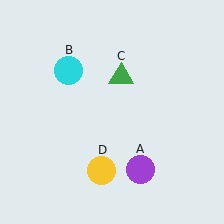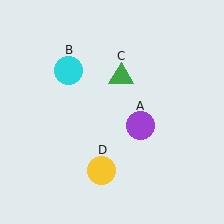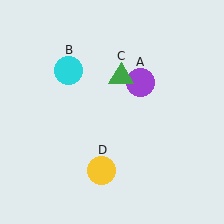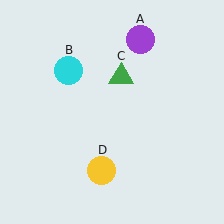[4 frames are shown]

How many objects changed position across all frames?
1 object changed position: purple circle (object A).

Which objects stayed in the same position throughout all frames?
Cyan circle (object B) and green triangle (object C) and yellow circle (object D) remained stationary.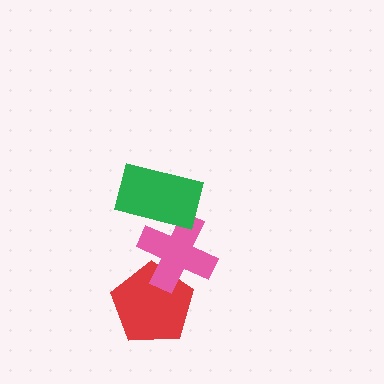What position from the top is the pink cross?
The pink cross is 2nd from the top.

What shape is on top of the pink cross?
The green rectangle is on top of the pink cross.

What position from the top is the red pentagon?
The red pentagon is 3rd from the top.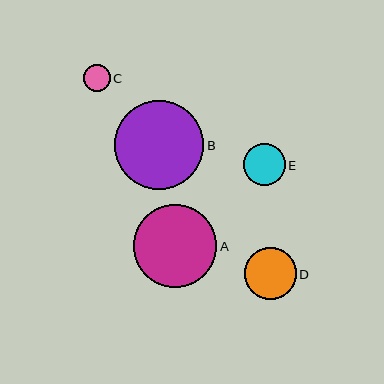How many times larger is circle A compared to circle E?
Circle A is approximately 2.0 times the size of circle E.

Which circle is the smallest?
Circle C is the smallest with a size of approximately 27 pixels.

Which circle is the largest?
Circle B is the largest with a size of approximately 89 pixels.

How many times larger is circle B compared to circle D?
Circle B is approximately 1.7 times the size of circle D.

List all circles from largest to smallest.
From largest to smallest: B, A, D, E, C.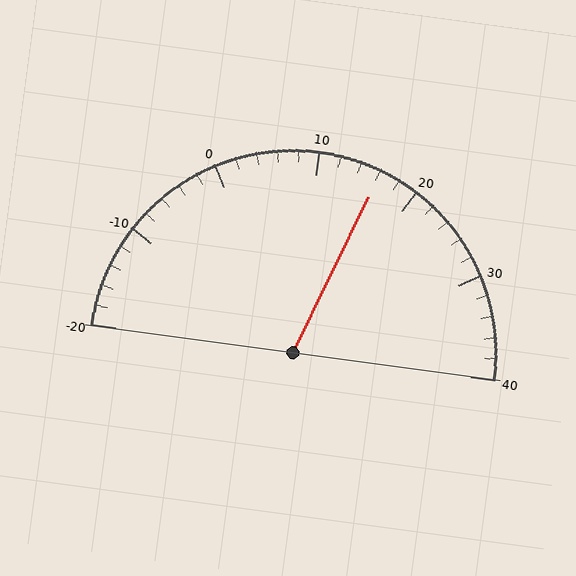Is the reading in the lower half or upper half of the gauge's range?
The reading is in the upper half of the range (-20 to 40).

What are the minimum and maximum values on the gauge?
The gauge ranges from -20 to 40.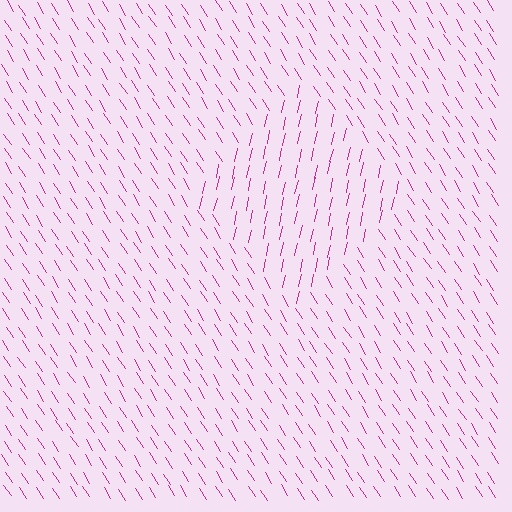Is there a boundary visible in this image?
Yes, there is a texture boundary formed by a change in line orientation.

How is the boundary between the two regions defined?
The boundary is defined purely by a change in line orientation (approximately 45 degrees difference). All lines are the same color and thickness.